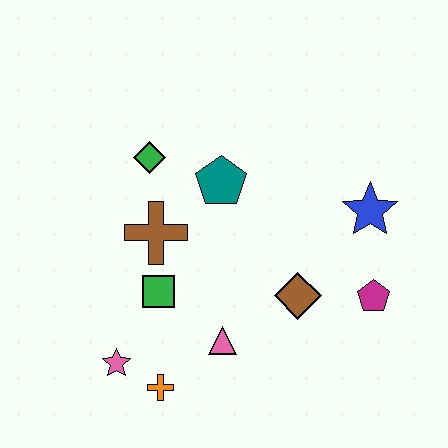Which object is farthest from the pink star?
The blue star is farthest from the pink star.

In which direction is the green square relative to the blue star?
The green square is to the left of the blue star.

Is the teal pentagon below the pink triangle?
No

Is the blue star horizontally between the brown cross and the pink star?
No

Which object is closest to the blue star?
The magenta pentagon is closest to the blue star.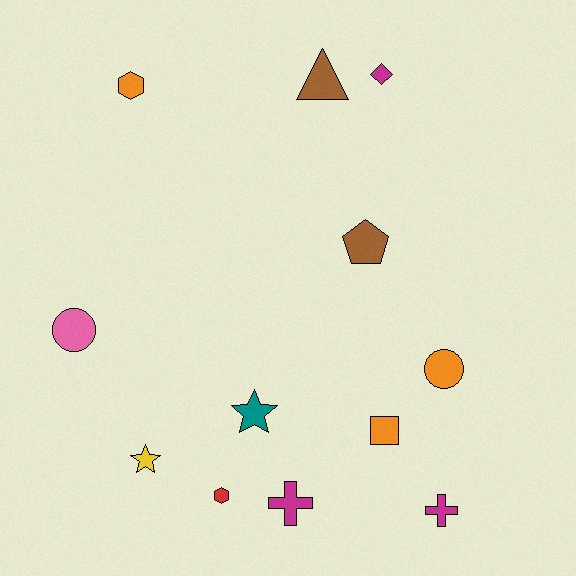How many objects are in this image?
There are 12 objects.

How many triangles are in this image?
There is 1 triangle.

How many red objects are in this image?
There is 1 red object.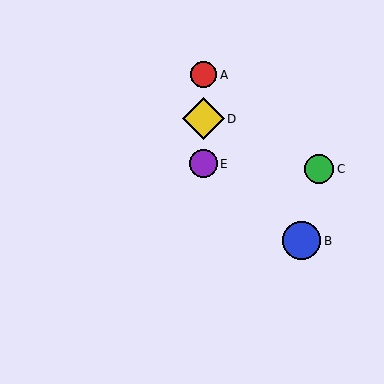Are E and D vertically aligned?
Yes, both are at x≈203.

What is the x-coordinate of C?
Object C is at x≈319.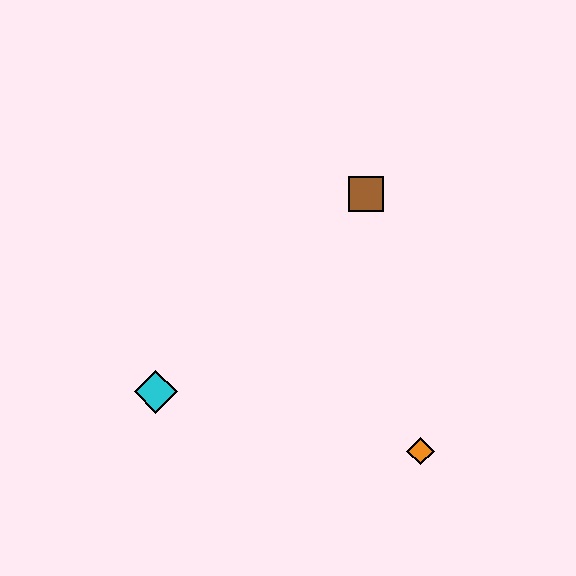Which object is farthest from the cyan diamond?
The brown square is farthest from the cyan diamond.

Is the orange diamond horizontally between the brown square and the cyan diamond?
No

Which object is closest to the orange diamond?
The brown square is closest to the orange diamond.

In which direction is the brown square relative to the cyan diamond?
The brown square is to the right of the cyan diamond.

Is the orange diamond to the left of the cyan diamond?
No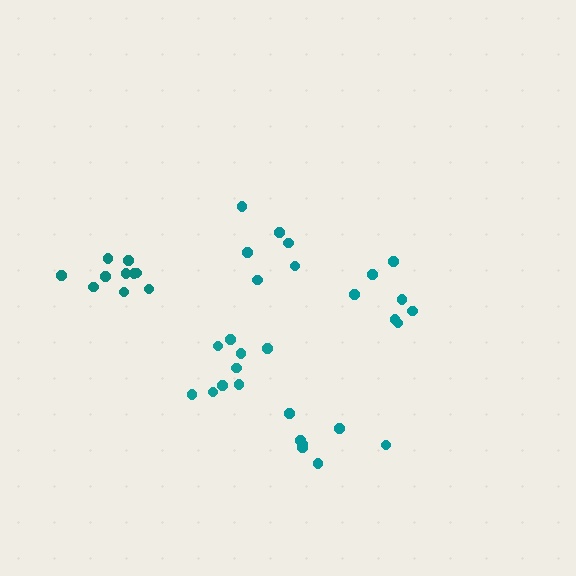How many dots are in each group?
Group 1: 10 dots, Group 2: 7 dots, Group 3: 7 dots, Group 4: 6 dots, Group 5: 9 dots (39 total).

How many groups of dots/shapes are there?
There are 5 groups.